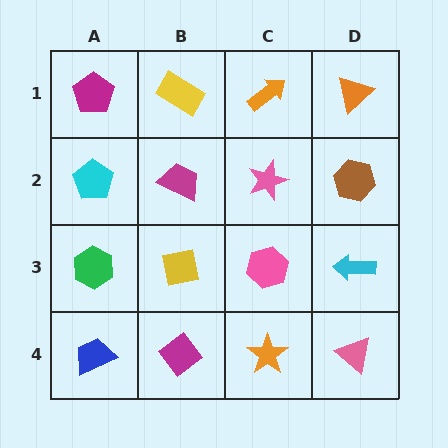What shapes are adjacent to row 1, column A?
A cyan pentagon (row 2, column A), a yellow rectangle (row 1, column B).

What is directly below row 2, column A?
A green hexagon.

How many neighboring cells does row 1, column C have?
3.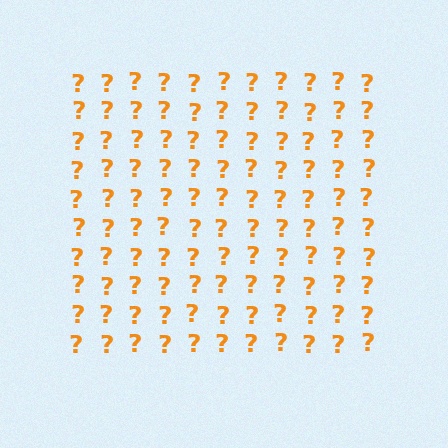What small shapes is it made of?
It is made of small question marks.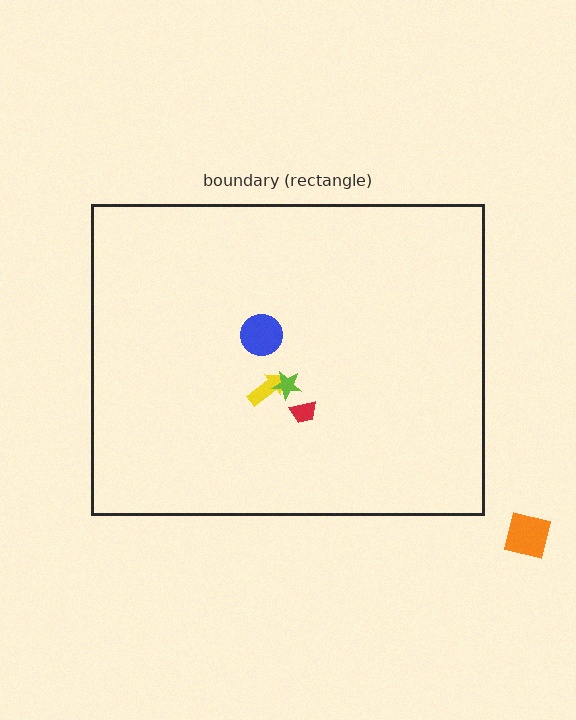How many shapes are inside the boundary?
4 inside, 1 outside.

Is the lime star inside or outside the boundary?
Inside.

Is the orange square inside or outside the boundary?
Outside.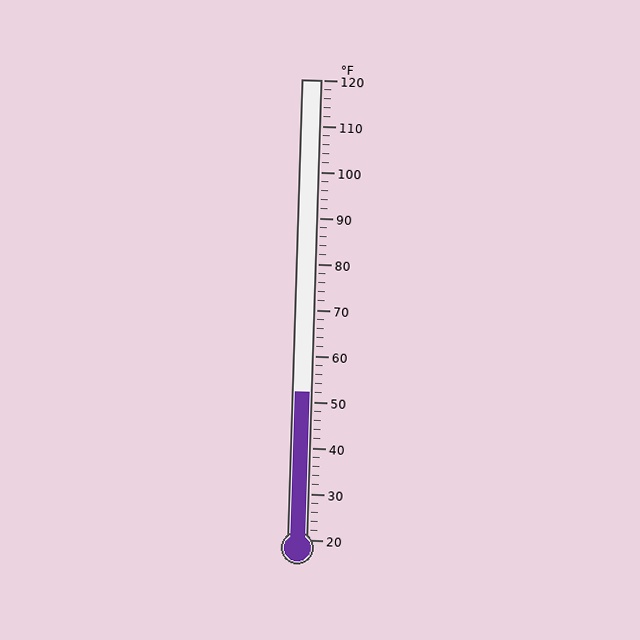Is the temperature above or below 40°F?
The temperature is above 40°F.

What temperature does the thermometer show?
The thermometer shows approximately 52°F.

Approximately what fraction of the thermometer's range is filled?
The thermometer is filled to approximately 30% of its range.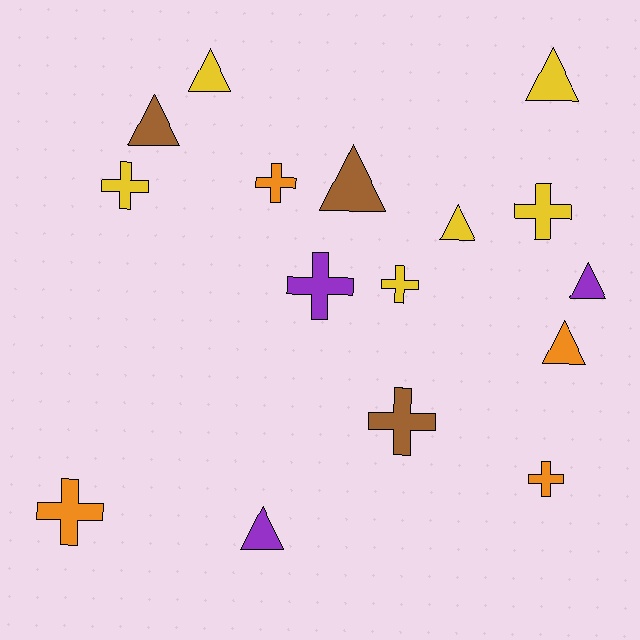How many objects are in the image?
There are 16 objects.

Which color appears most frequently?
Yellow, with 6 objects.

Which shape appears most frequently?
Triangle, with 8 objects.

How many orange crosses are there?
There are 3 orange crosses.